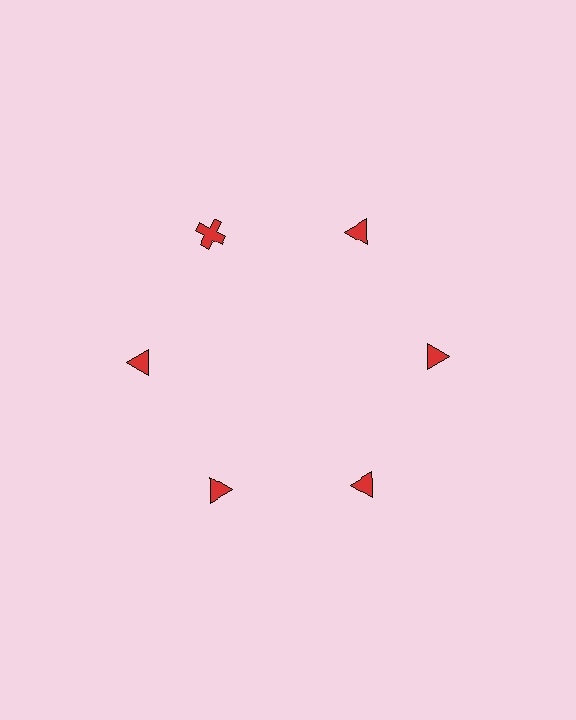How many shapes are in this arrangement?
There are 6 shapes arranged in a ring pattern.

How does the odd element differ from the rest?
It has a different shape: cross instead of triangle.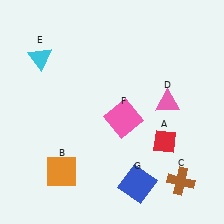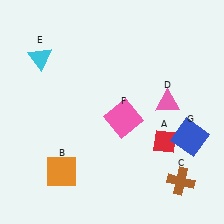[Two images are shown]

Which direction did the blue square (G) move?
The blue square (G) moved right.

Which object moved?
The blue square (G) moved right.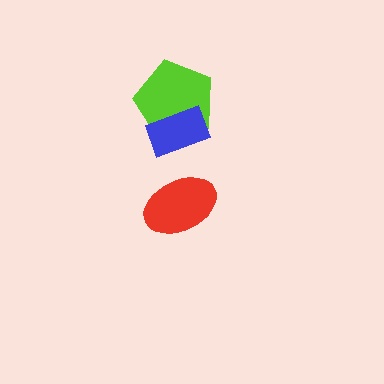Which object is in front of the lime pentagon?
The blue rectangle is in front of the lime pentagon.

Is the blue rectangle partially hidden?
No, no other shape covers it.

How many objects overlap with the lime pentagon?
1 object overlaps with the lime pentagon.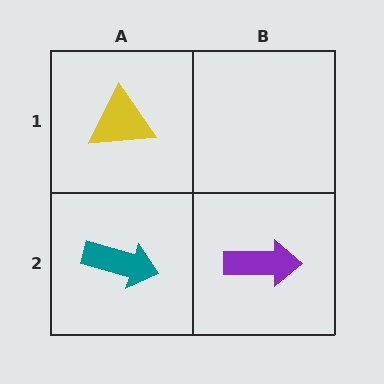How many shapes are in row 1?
1 shape.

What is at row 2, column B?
A purple arrow.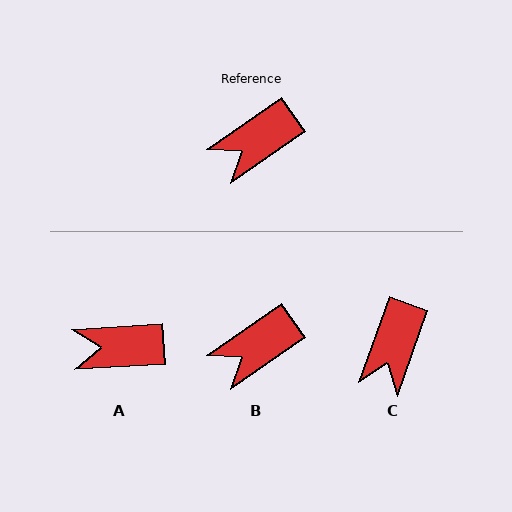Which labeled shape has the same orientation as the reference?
B.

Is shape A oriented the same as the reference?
No, it is off by about 31 degrees.